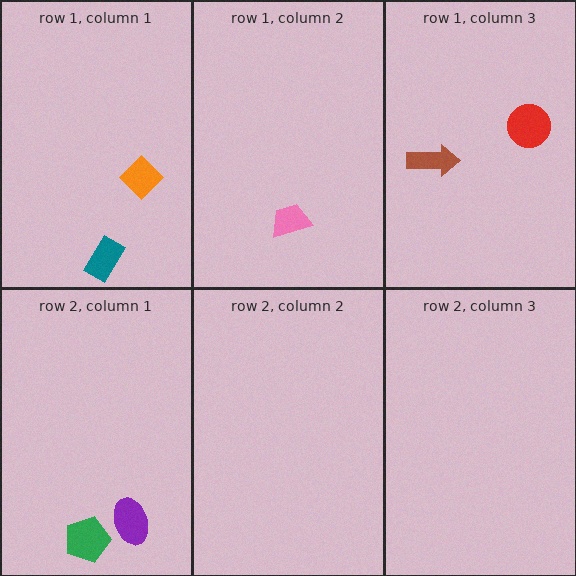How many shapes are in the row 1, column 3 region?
2.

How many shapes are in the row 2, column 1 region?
2.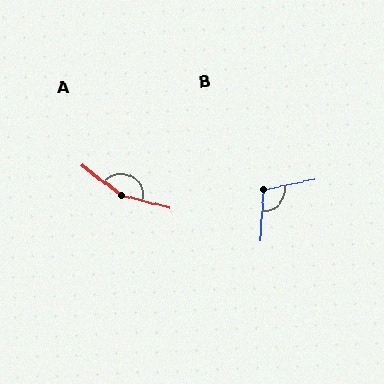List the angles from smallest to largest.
B (105°), A (158°).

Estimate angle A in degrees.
Approximately 158 degrees.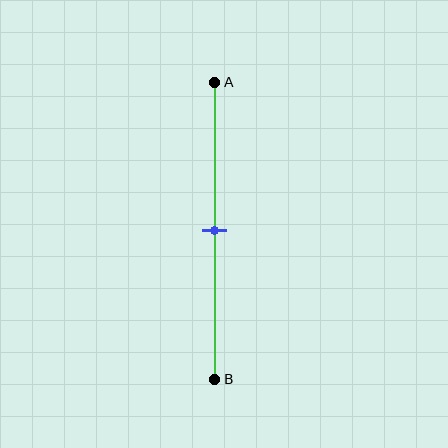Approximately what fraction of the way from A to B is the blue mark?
The blue mark is approximately 50% of the way from A to B.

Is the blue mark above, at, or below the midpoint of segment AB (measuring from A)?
The blue mark is approximately at the midpoint of segment AB.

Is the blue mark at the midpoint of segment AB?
Yes, the mark is approximately at the midpoint.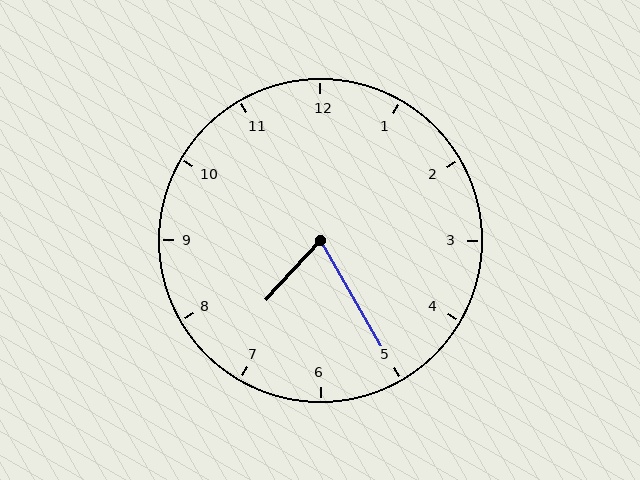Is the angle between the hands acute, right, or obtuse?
It is acute.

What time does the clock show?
7:25.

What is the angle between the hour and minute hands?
Approximately 72 degrees.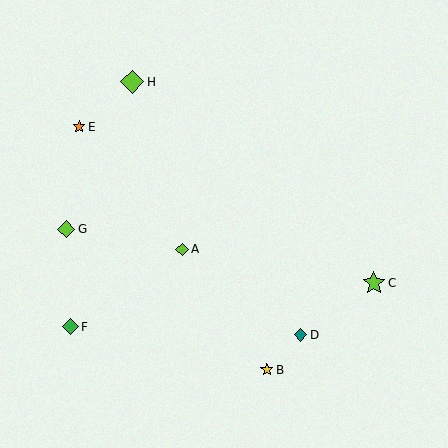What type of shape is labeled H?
Shape H is a lime diamond.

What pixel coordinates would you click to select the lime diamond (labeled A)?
Click at (182, 249) to select the lime diamond A.